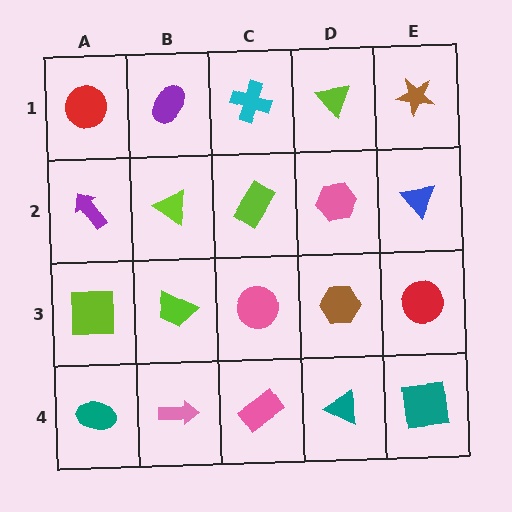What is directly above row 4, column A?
A lime square.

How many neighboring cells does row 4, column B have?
3.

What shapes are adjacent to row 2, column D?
A lime triangle (row 1, column D), a brown hexagon (row 3, column D), a lime rectangle (row 2, column C), a blue triangle (row 2, column E).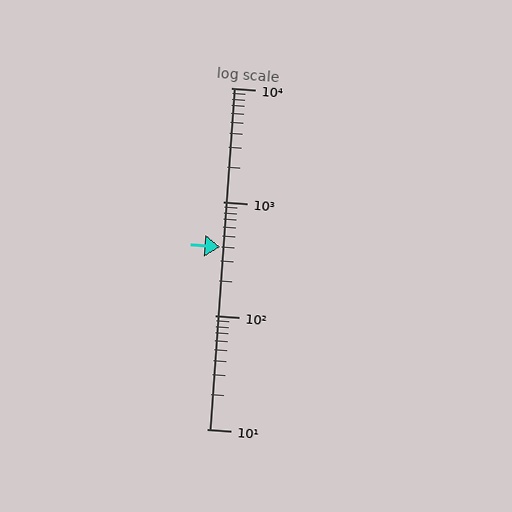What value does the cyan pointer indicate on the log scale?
The pointer indicates approximately 400.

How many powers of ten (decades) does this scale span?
The scale spans 3 decades, from 10 to 10000.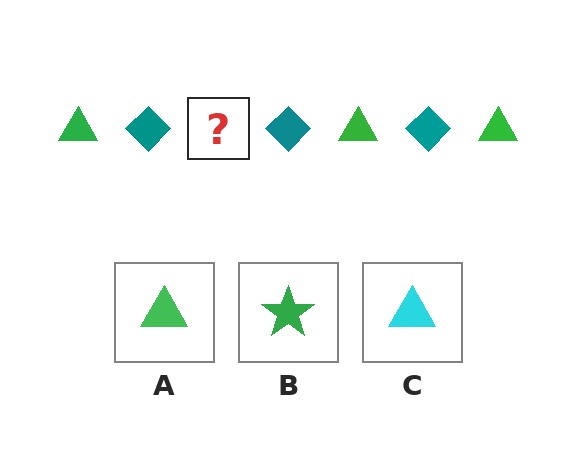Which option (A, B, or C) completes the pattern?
A.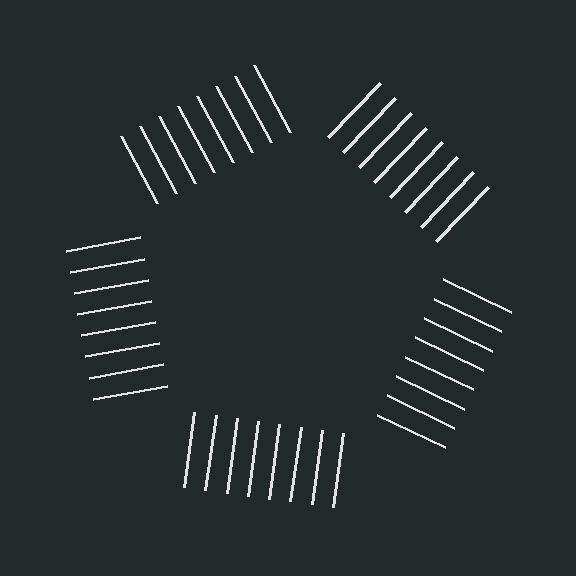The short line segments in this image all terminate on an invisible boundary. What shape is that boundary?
An illusory pentagon — the line segments terminate on its edges but no continuous stroke is drawn.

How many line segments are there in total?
40 — 8 along each of the 5 edges.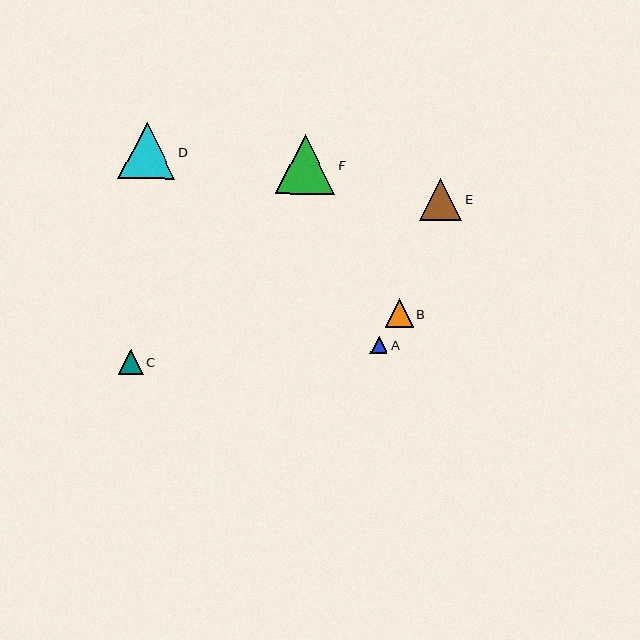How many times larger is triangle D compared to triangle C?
Triangle D is approximately 2.3 times the size of triangle C.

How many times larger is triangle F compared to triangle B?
Triangle F is approximately 2.1 times the size of triangle B.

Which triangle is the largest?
Triangle F is the largest with a size of approximately 60 pixels.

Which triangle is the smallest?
Triangle A is the smallest with a size of approximately 17 pixels.